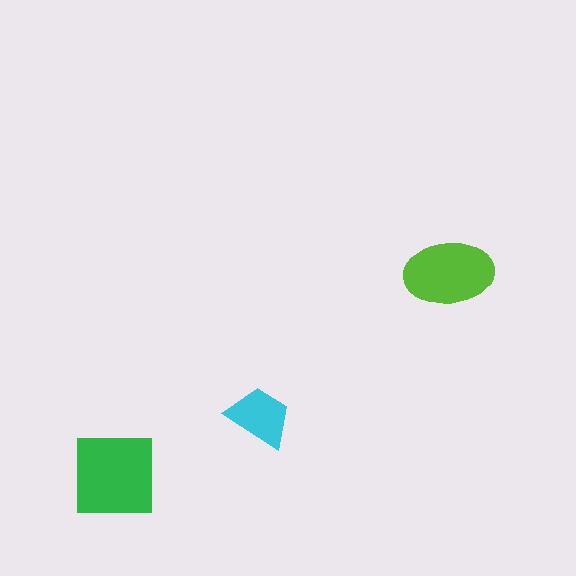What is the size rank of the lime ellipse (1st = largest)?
2nd.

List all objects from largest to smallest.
The green square, the lime ellipse, the cyan trapezoid.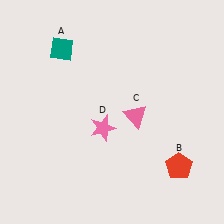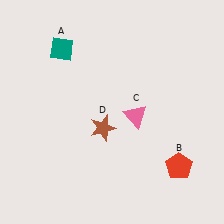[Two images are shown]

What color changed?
The star (D) changed from pink in Image 1 to brown in Image 2.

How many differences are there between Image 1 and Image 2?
There is 1 difference between the two images.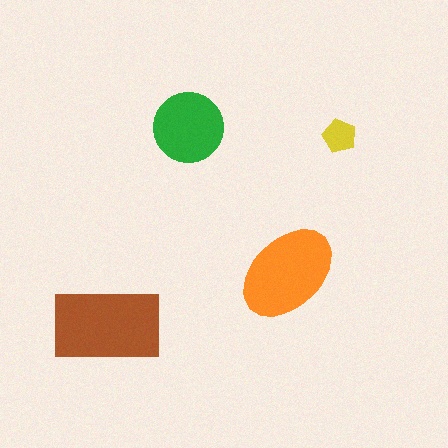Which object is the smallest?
The yellow pentagon.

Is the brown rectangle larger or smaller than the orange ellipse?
Larger.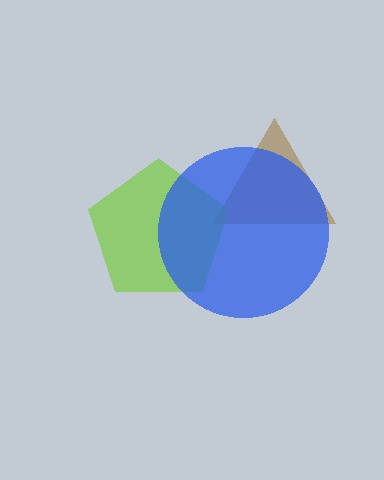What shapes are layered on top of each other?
The layered shapes are: a brown triangle, a lime pentagon, a blue circle.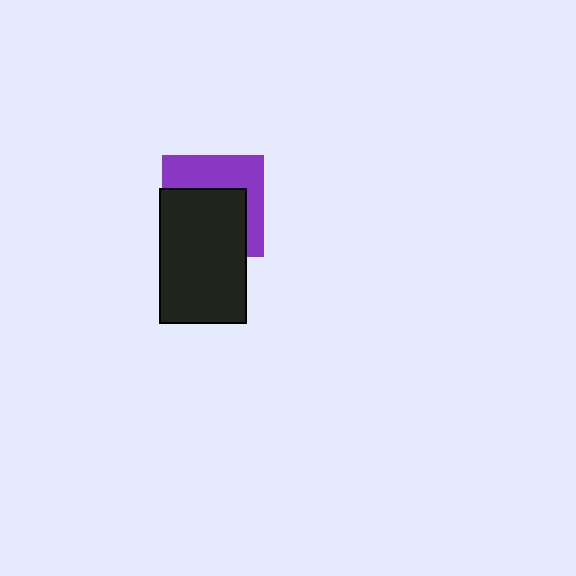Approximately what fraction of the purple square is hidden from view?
Roughly 58% of the purple square is hidden behind the black rectangle.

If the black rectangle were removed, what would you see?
You would see the complete purple square.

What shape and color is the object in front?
The object in front is a black rectangle.